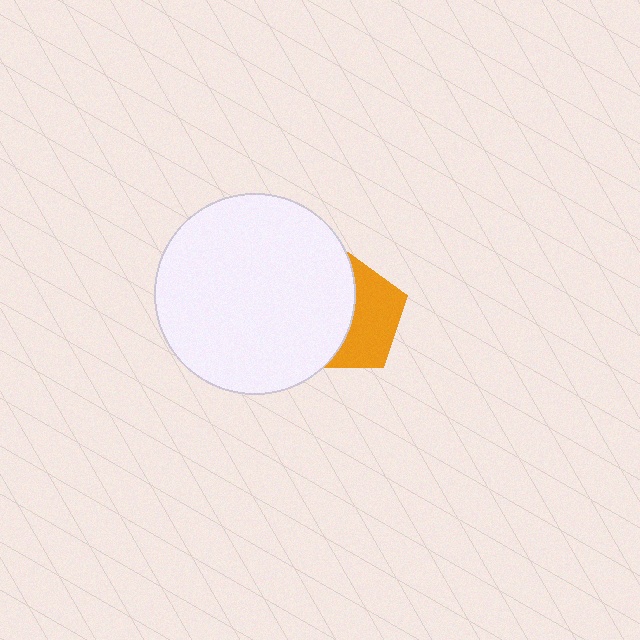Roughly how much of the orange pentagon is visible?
About half of it is visible (roughly 47%).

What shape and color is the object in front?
The object in front is a white circle.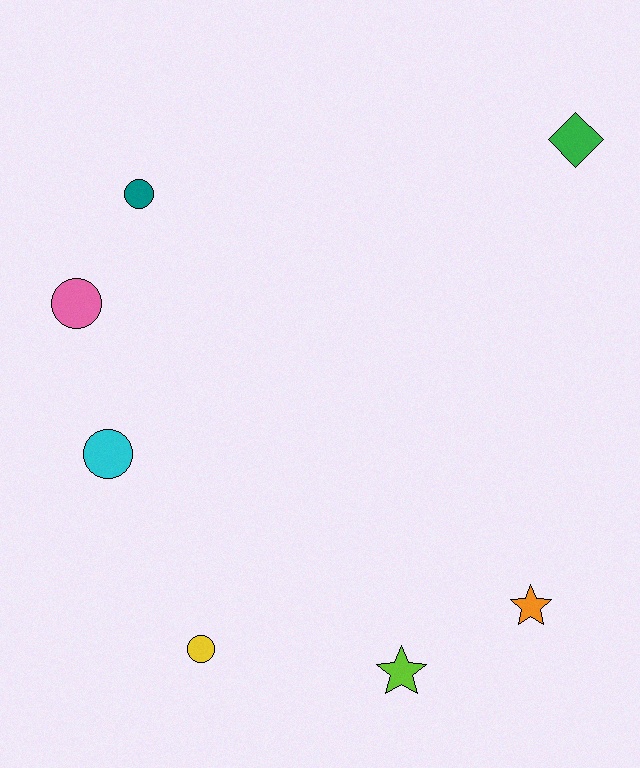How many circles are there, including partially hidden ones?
There are 4 circles.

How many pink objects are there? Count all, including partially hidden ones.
There is 1 pink object.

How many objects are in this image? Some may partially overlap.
There are 7 objects.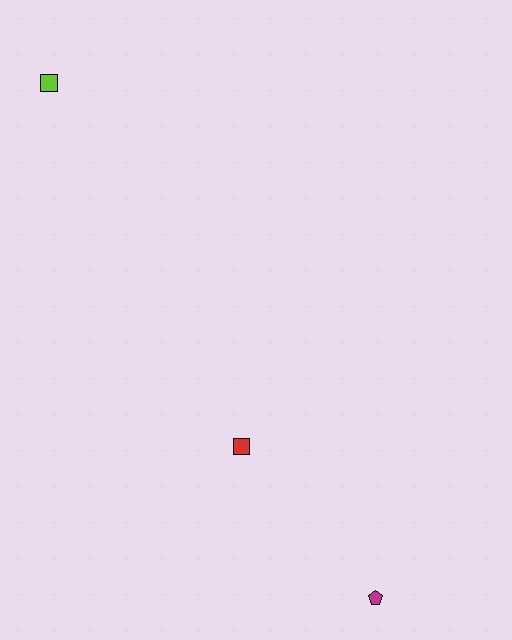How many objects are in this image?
There are 3 objects.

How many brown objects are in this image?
There are no brown objects.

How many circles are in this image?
There are no circles.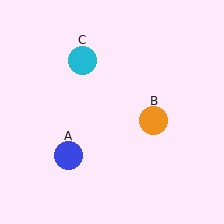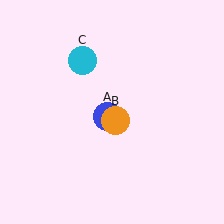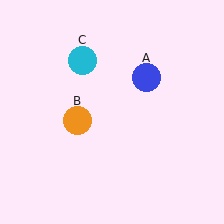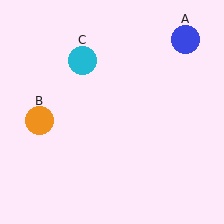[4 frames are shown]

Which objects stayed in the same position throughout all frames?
Cyan circle (object C) remained stationary.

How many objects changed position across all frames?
2 objects changed position: blue circle (object A), orange circle (object B).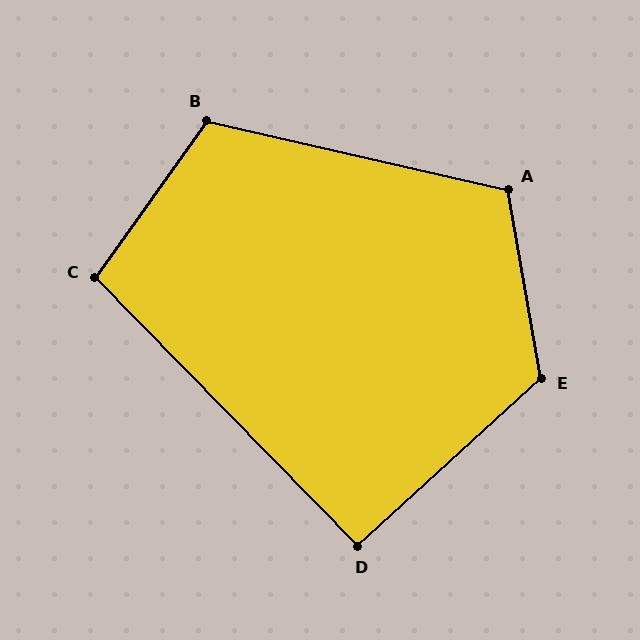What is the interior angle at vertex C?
Approximately 100 degrees (obtuse).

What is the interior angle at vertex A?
Approximately 113 degrees (obtuse).